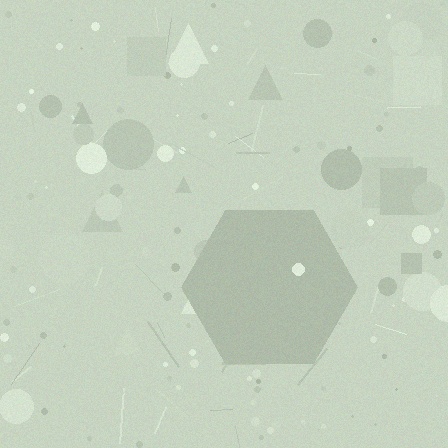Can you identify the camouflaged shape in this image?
The camouflaged shape is a hexagon.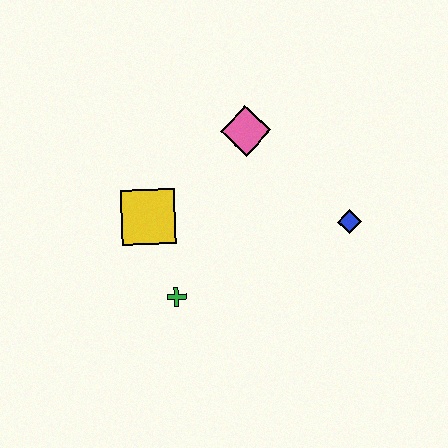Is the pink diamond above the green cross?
Yes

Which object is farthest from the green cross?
The blue diamond is farthest from the green cross.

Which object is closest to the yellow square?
The green cross is closest to the yellow square.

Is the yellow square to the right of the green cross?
No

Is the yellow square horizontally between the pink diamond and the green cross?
No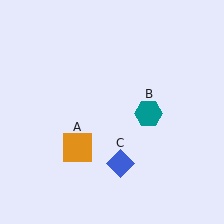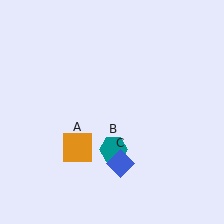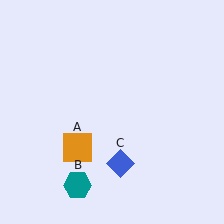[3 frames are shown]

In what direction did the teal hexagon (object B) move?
The teal hexagon (object B) moved down and to the left.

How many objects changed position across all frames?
1 object changed position: teal hexagon (object B).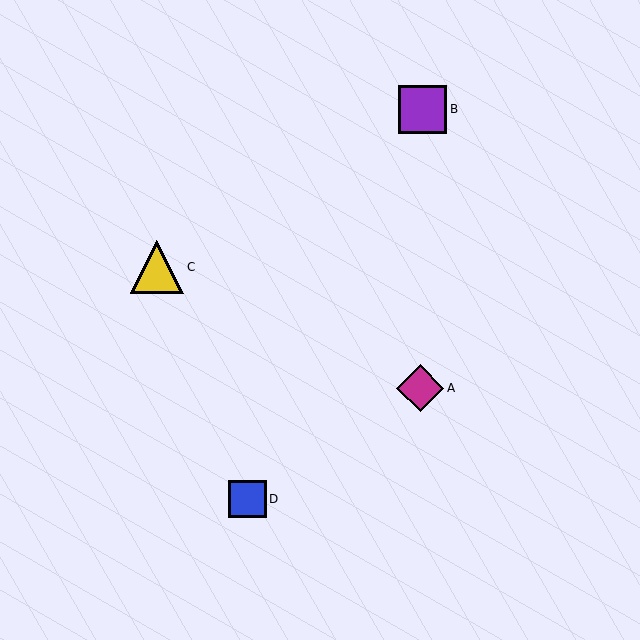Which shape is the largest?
The yellow triangle (labeled C) is the largest.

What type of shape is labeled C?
Shape C is a yellow triangle.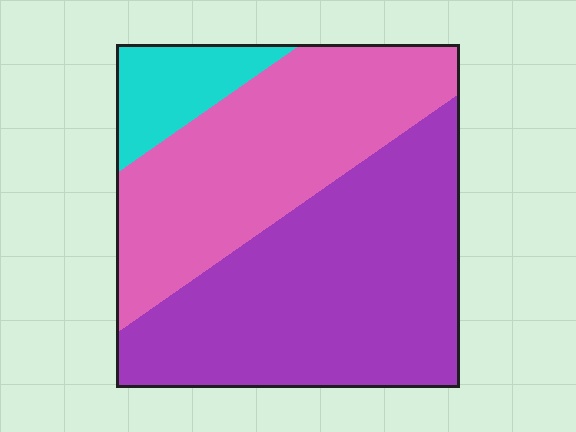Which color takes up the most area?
Purple, at roughly 50%.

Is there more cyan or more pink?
Pink.